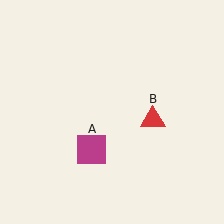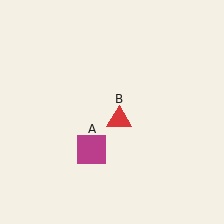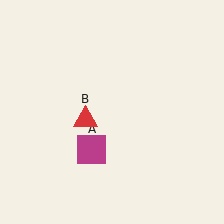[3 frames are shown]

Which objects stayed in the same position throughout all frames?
Magenta square (object A) remained stationary.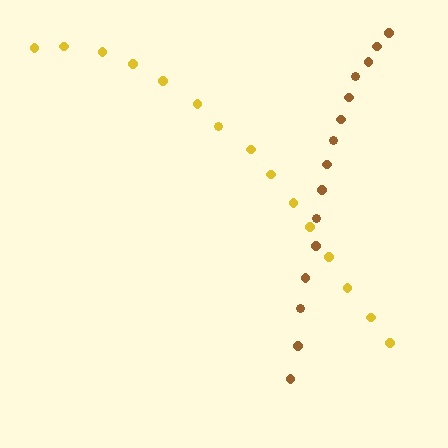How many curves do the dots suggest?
There are 2 distinct paths.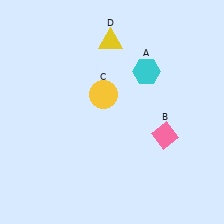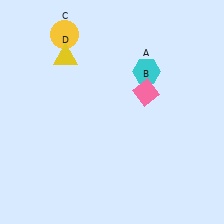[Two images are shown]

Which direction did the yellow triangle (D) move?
The yellow triangle (D) moved left.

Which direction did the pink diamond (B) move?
The pink diamond (B) moved up.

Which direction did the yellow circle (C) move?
The yellow circle (C) moved up.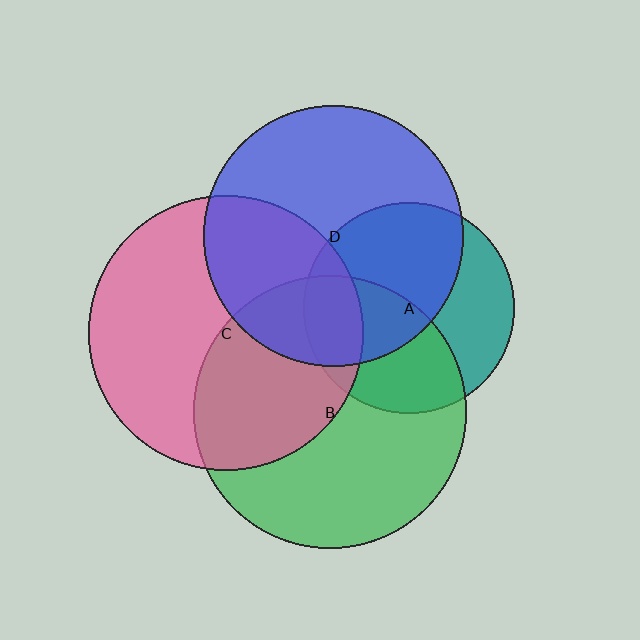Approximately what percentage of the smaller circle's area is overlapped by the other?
Approximately 20%.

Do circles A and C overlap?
Yes.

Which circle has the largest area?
Circle C (pink).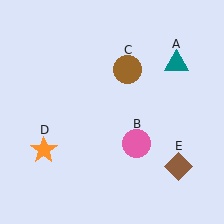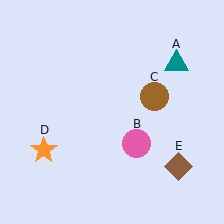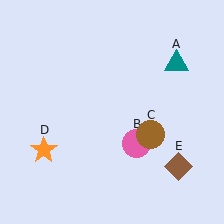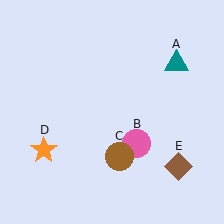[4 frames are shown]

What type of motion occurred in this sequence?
The brown circle (object C) rotated clockwise around the center of the scene.